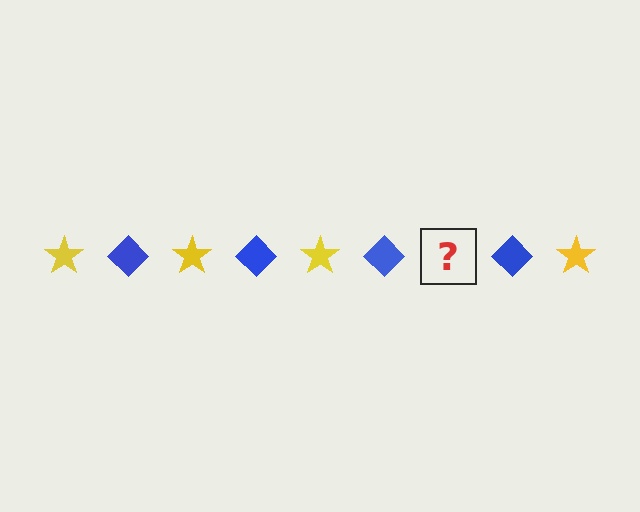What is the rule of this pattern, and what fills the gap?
The rule is that the pattern alternates between yellow star and blue diamond. The gap should be filled with a yellow star.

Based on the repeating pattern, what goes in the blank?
The blank should be a yellow star.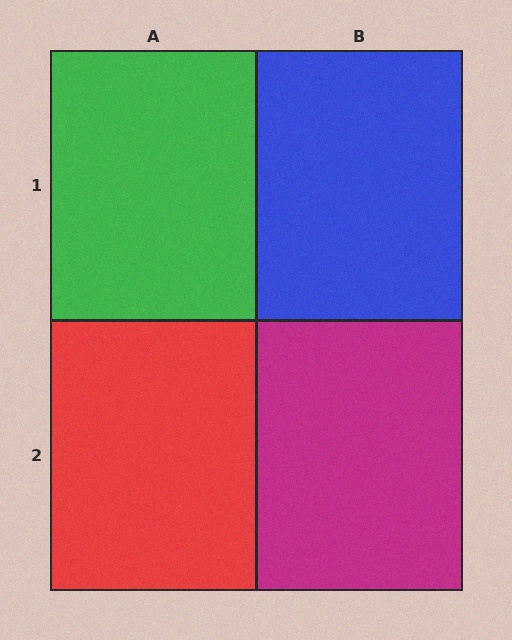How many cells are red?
1 cell is red.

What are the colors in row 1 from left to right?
Green, blue.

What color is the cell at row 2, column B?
Magenta.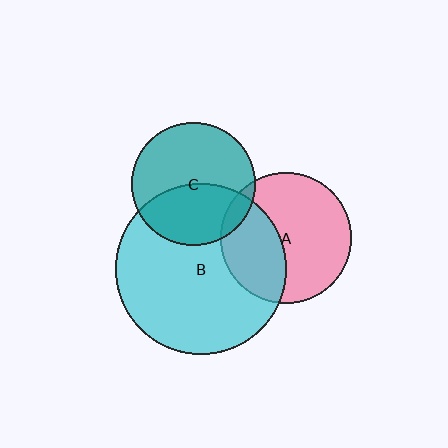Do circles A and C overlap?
Yes.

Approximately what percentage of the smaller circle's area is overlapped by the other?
Approximately 10%.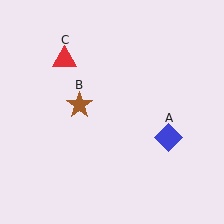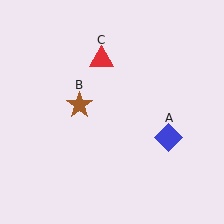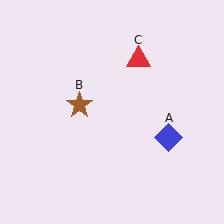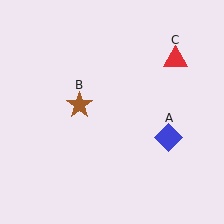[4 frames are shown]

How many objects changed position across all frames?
1 object changed position: red triangle (object C).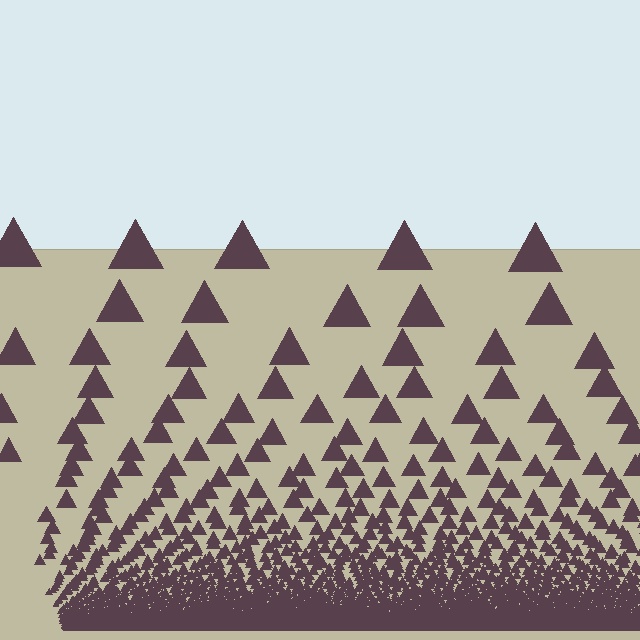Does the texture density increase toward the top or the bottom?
Density increases toward the bottom.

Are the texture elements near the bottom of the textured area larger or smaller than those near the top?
Smaller. The gradient is inverted — elements near the bottom are smaller and denser.